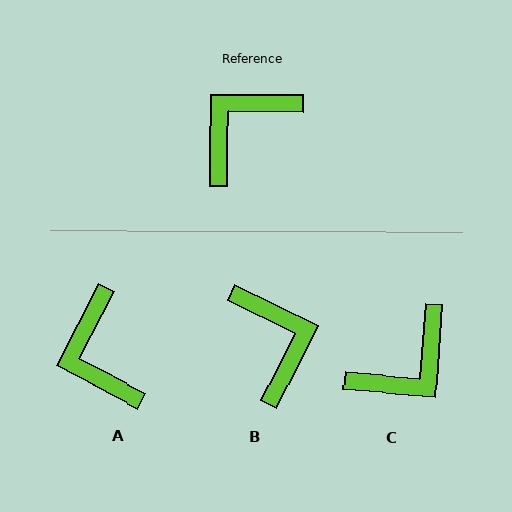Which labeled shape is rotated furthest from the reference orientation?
C, about 176 degrees away.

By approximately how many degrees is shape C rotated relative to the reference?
Approximately 176 degrees counter-clockwise.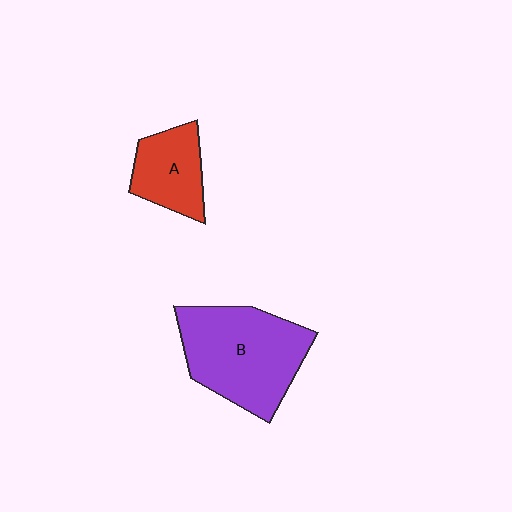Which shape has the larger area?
Shape B (purple).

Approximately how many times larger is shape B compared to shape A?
Approximately 2.0 times.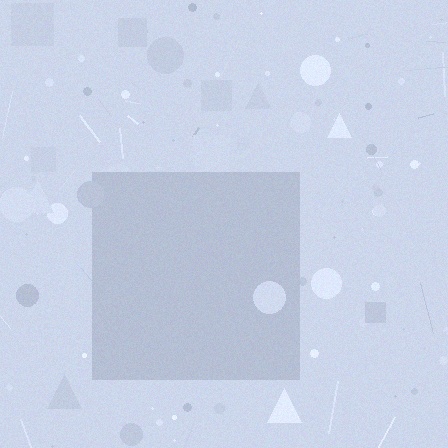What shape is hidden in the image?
A square is hidden in the image.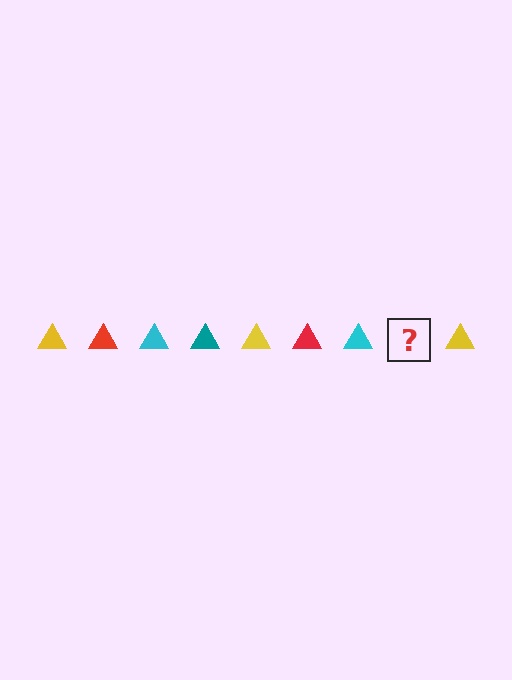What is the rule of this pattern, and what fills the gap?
The rule is that the pattern cycles through yellow, red, cyan, teal triangles. The gap should be filled with a teal triangle.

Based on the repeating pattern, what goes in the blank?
The blank should be a teal triangle.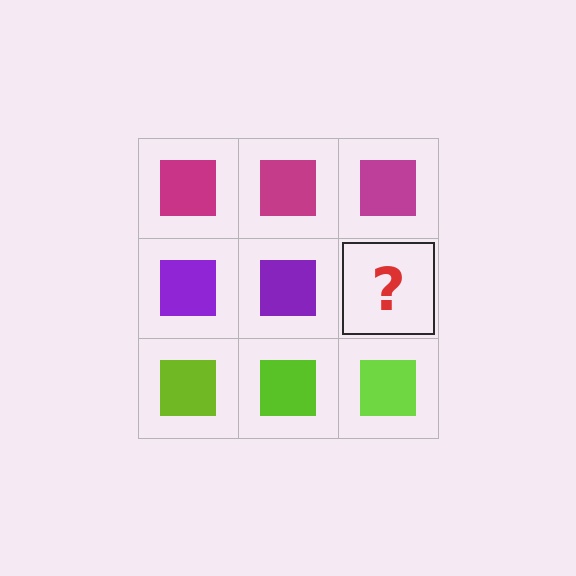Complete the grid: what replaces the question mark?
The question mark should be replaced with a purple square.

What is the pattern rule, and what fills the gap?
The rule is that each row has a consistent color. The gap should be filled with a purple square.